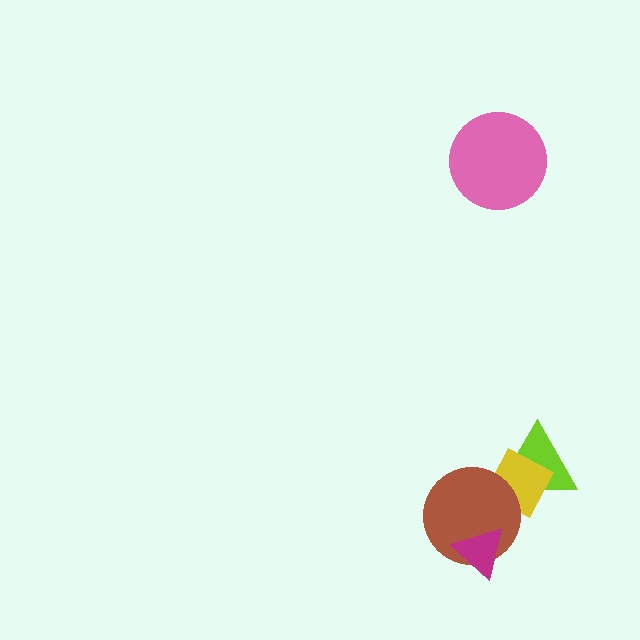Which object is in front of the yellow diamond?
The brown circle is in front of the yellow diamond.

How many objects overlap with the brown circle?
3 objects overlap with the brown circle.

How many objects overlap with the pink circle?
0 objects overlap with the pink circle.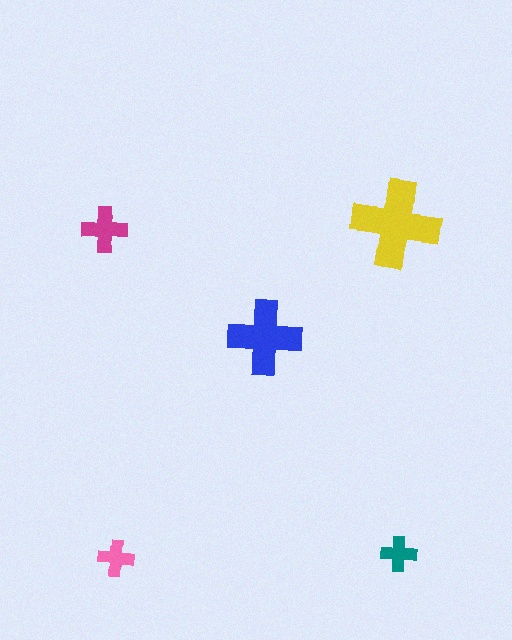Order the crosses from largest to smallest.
the yellow one, the blue one, the magenta one, the pink one, the teal one.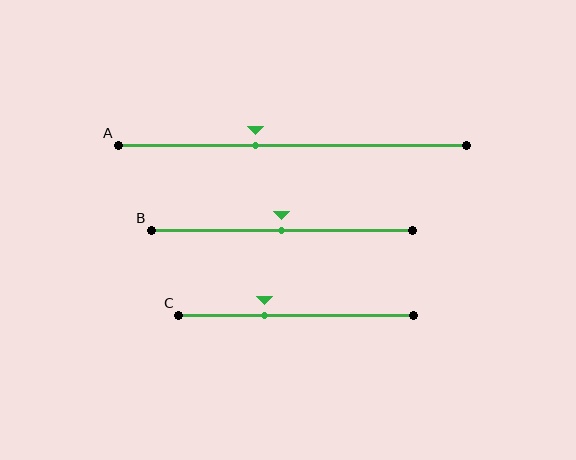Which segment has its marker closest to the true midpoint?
Segment B has its marker closest to the true midpoint.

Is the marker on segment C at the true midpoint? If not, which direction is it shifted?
No, the marker on segment C is shifted to the left by about 13% of the segment length.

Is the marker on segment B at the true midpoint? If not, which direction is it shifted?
Yes, the marker on segment B is at the true midpoint.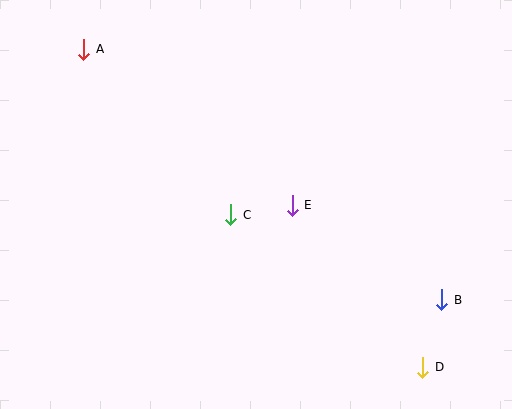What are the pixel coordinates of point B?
Point B is at (442, 300).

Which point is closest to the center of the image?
Point C at (231, 215) is closest to the center.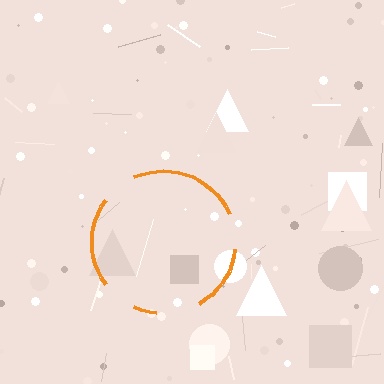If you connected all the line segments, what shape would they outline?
They would outline a circle.